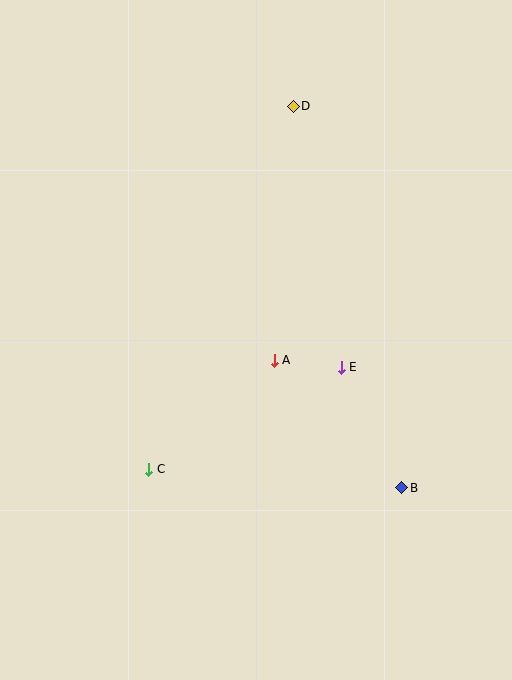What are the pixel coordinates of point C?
Point C is at (149, 469).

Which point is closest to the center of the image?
Point A at (274, 360) is closest to the center.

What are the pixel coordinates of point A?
Point A is at (274, 360).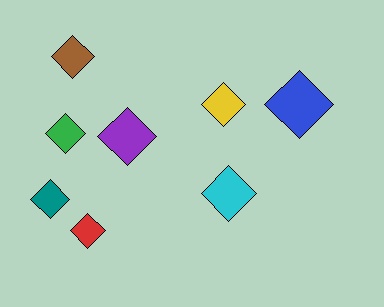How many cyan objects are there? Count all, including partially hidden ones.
There is 1 cyan object.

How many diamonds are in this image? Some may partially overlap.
There are 8 diamonds.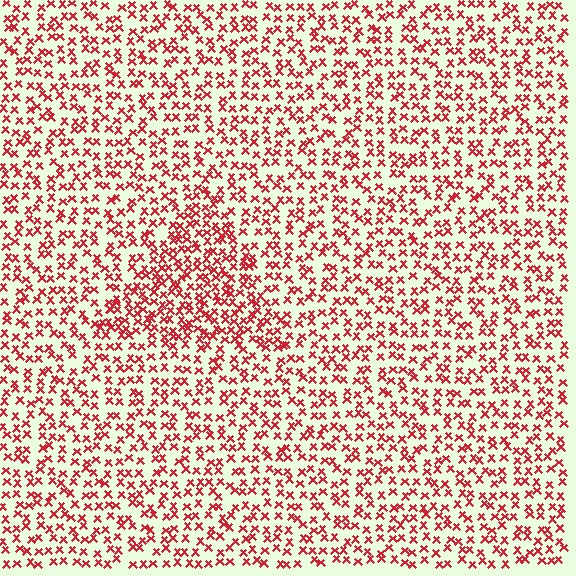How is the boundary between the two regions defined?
The boundary is defined by a change in element density (approximately 1.7x ratio). All elements are the same color, size, and shape.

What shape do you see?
I see a triangle.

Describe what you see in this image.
The image contains small red elements arranged at two different densities. A triangle-shaped region is visible where the elements are more densely packed than the surrounding area.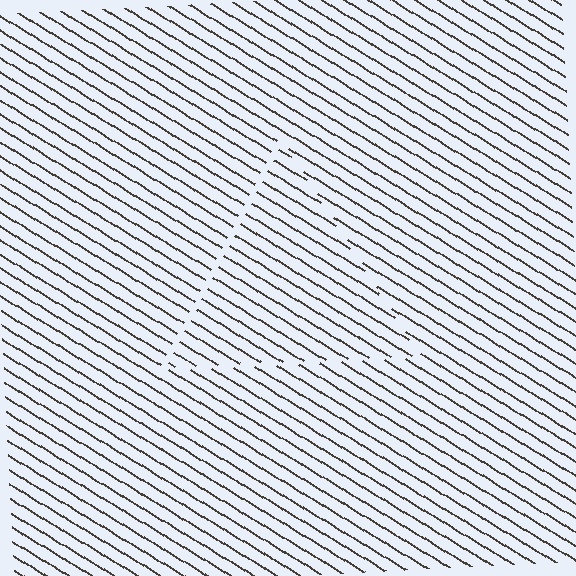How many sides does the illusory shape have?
3 sides — the line-ends trace a triangle.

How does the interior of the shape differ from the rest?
The interior of the shape contains the same grating, shifted by half a period — the contour is defined by the phase discontinuity where line-ends from the inner and outer gratings abut.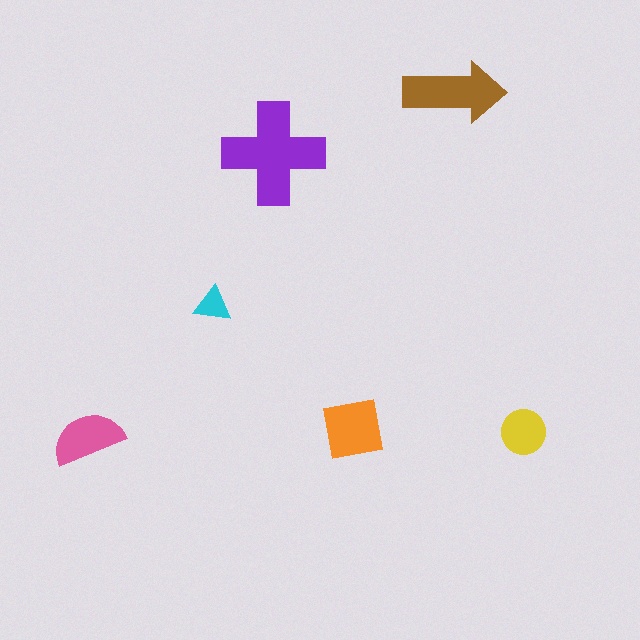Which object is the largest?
The purple cross.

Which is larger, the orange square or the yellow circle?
The orange square.